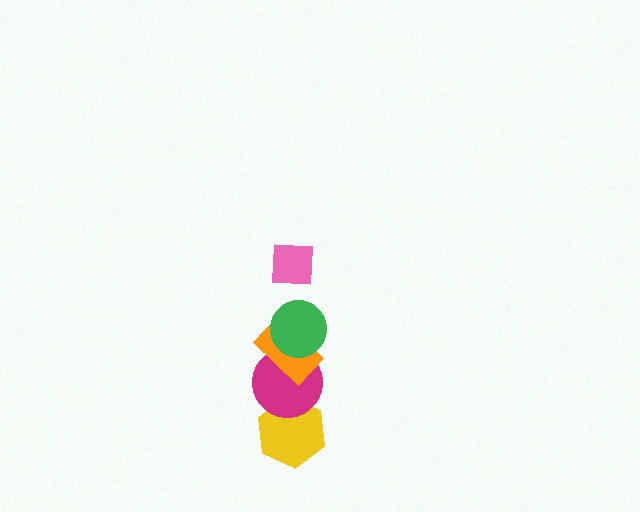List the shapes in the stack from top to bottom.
From top to bottom: the pink square, the green circle, the orange rectangle, the magenta circle, the yellow hexagon.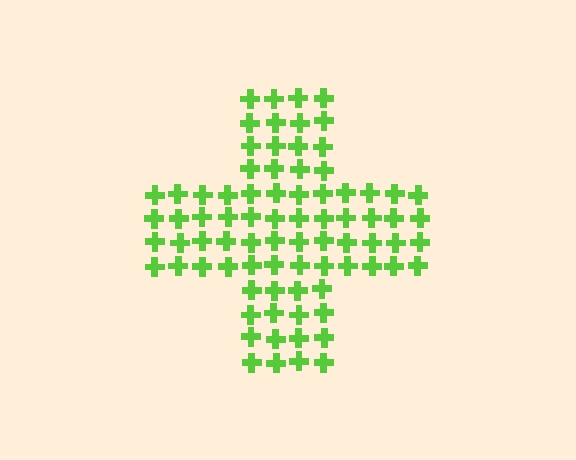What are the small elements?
The small elements are crosses.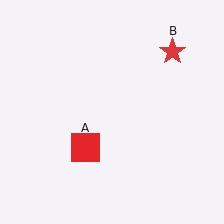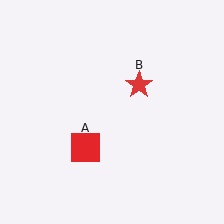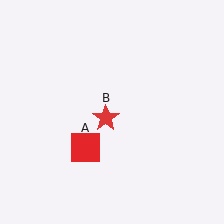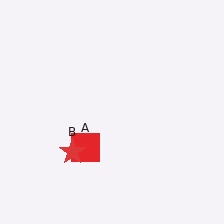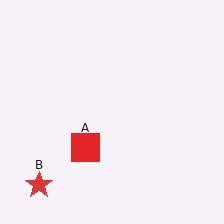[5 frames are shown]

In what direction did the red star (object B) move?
The red star (object B) moved down and to the left.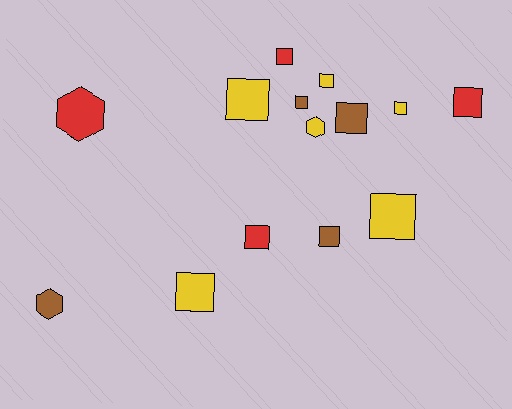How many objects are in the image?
There are 14 objects.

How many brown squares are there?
There are 3 brown squares.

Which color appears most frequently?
Yellow, with 6 objects.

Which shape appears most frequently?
Square, with 11 objects.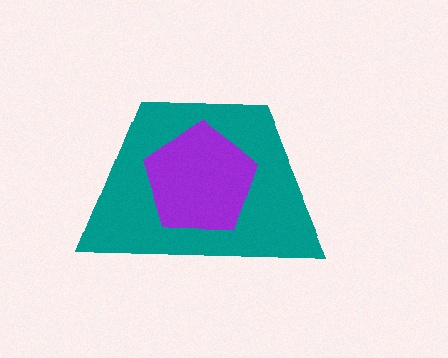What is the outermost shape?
The teal trapezoid.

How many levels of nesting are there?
2.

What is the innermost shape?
The purple pentagon.